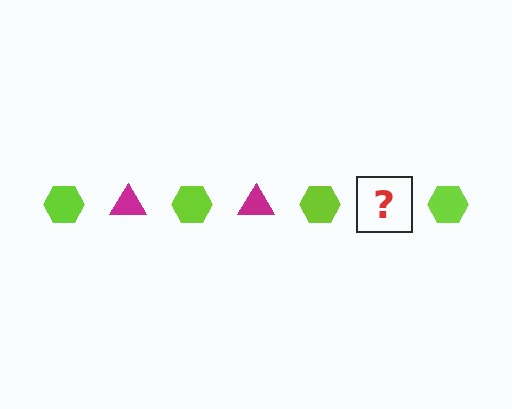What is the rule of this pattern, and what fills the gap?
The rule is that the pattern alternates between lime hexagon and magenta triangle. The gap should be filled with a magenta triangle.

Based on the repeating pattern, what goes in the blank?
The blank should be a magenta triangle.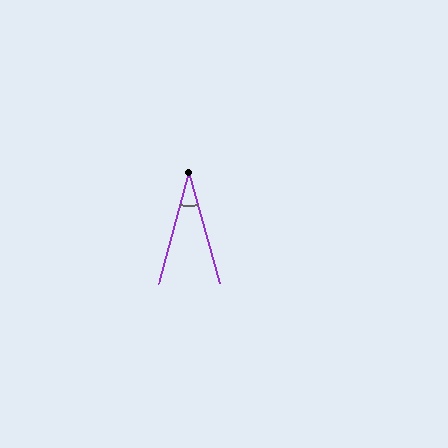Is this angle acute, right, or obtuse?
It is acute.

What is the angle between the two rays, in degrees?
Approximately 31 degrees.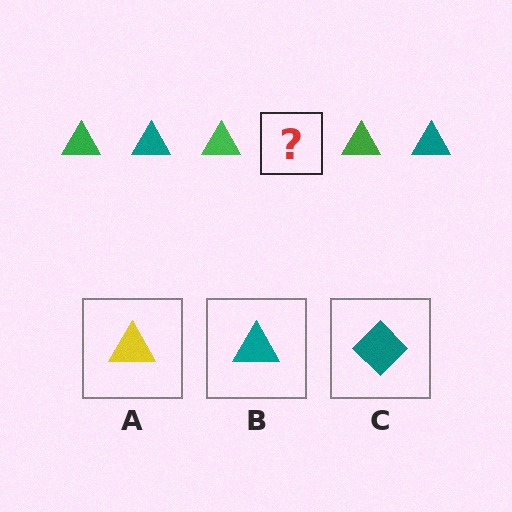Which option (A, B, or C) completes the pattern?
B.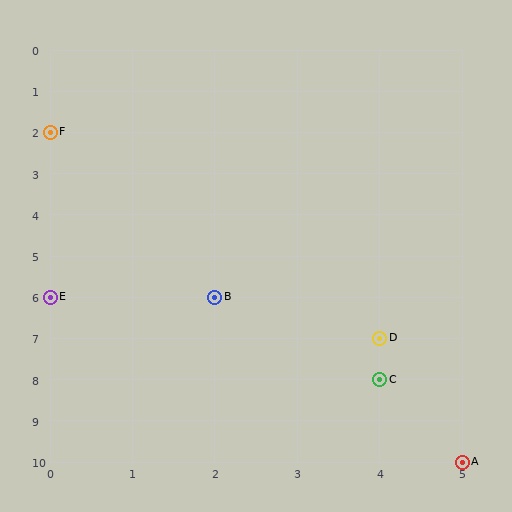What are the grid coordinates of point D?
Point D is at grid coordinates (4, 7).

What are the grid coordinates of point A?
Point A is at grid coordinates (5, 10).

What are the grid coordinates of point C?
Point C is at grid coordinates (4, 8).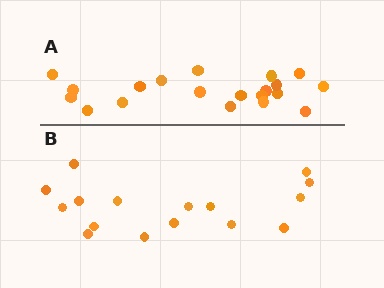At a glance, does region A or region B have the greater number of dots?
Region A (the top region) has more dots.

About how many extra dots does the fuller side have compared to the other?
Region A has about 4 more dots than region B.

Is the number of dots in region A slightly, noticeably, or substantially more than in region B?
Region A has noticeably more, but not dramatically so. The ratio is roughly 1.2 to 1.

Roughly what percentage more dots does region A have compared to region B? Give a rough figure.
About 25% more.